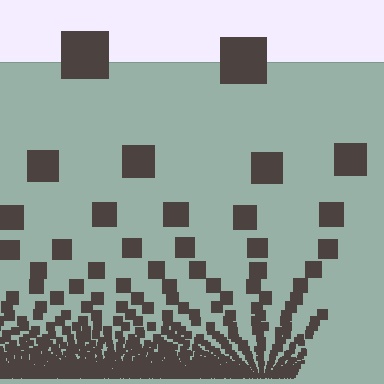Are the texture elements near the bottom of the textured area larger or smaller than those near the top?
Smaller. The gradient is inverted — elements near the bottom are smaller and denser.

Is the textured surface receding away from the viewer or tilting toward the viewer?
The surface appears to tilt toward the viewer. Texture elements get larger and sparser toward the top.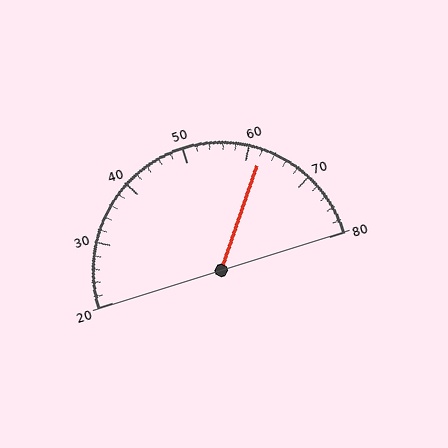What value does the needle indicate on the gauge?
The needle indicates approximately 62.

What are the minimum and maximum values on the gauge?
The gauge ranges from 20 to 80.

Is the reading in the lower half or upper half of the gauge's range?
The reading is in the upper half of the range (20 to 80).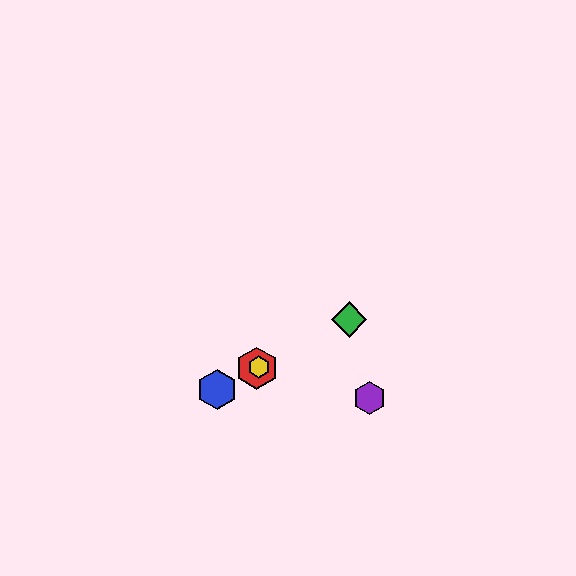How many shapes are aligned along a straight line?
4 shapes (the red hexagon, the blue hexagon, the green diamond, the yellow hexagon) are aligned along a straight line.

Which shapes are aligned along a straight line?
The red hexagon, the blue hexagon, the green diamond, the yellow hexagon are aligned along a straight line.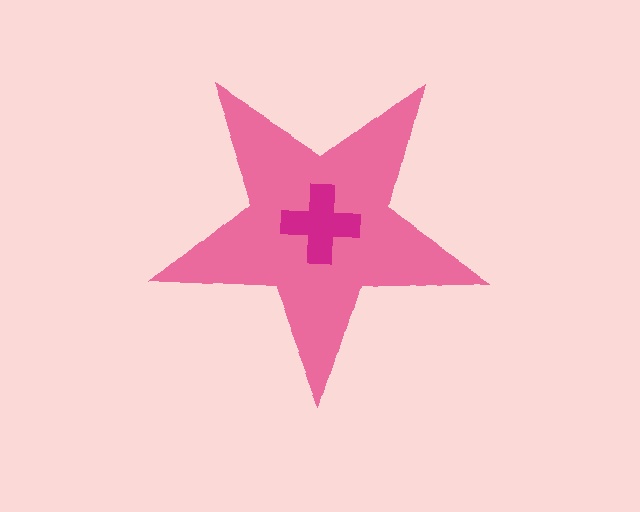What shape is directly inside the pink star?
The magenta cross.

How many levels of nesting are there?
2.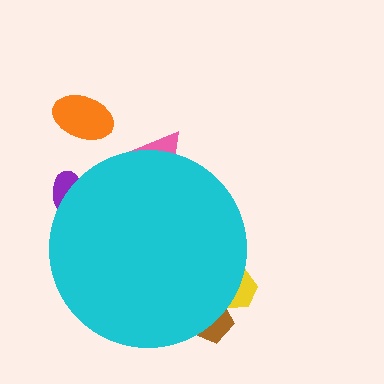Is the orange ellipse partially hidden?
No, the orange ellipse is fully visible.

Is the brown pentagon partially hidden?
Yes, the brown pentagon is partially hidden behind the cyan circle.